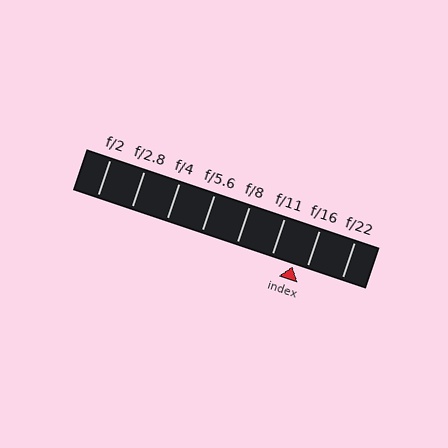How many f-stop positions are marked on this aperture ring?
There are 8 f-stop positions marked.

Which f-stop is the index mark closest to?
The index mark is closest to f/16.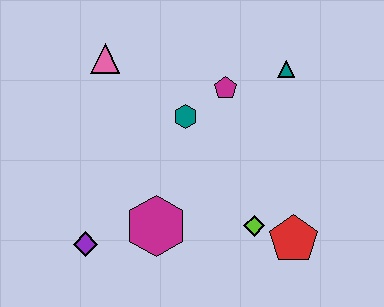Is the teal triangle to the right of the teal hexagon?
Yes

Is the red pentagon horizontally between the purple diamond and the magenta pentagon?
No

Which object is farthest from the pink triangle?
The red pentagon is farthest from the pink triangle.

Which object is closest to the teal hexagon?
The magenta pentagon is closest to the teal hexagon.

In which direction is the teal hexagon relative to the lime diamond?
The teal hexagon is above the lime diamond.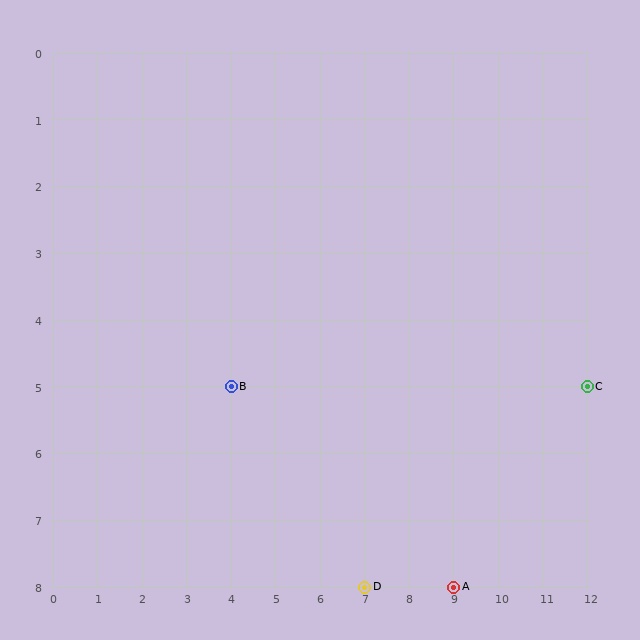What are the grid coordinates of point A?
Point A is at grid coordinates (9, 8).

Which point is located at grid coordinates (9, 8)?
Point A is at (9, 8).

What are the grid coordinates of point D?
Point D is at grid coordinates (7, 8).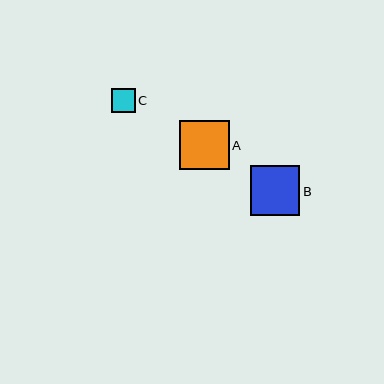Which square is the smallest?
Square C is the smallest with a size of approximately 24 pixels.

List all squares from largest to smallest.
From largest to smallest: B, A, C.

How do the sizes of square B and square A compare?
Square B and square A are approximately the same size.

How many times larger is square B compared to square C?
Square B is approximately 2.1 times the size of square C.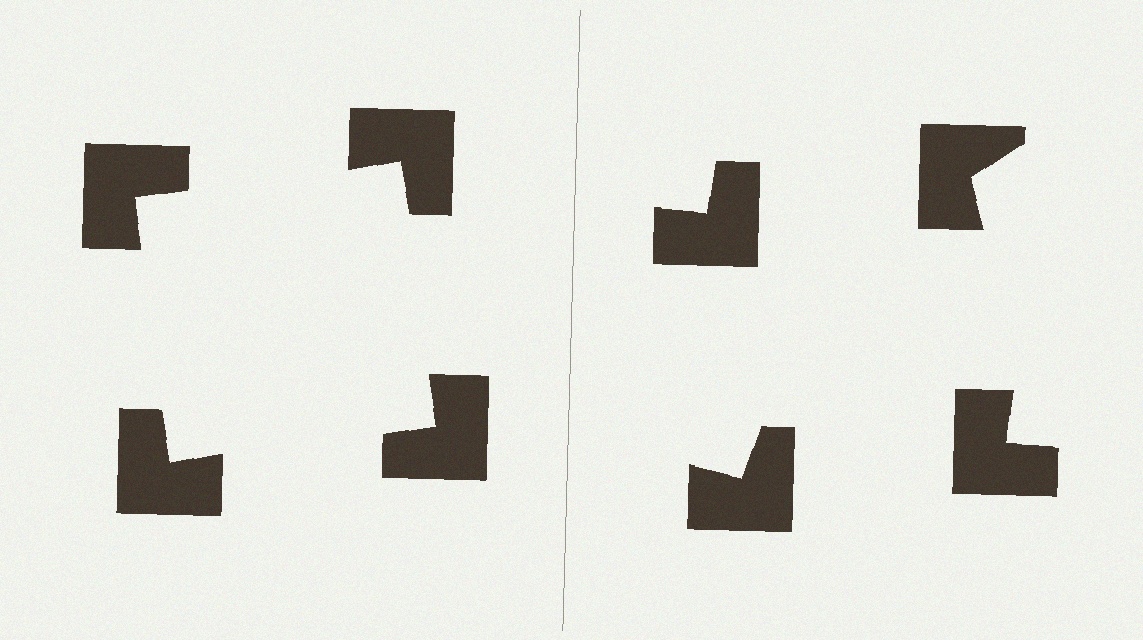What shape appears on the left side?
An illusory square.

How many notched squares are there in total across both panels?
8 — 4 on each side.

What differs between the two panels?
The notched squares are positioned identically on both sides; only the wedge orientations differ. On the left they align to a square; on the right they are misaligned.